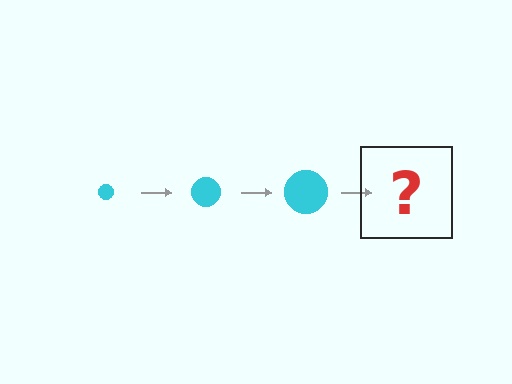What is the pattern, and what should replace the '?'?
The pattern is that the circle gets progressively larger each step. The '?' should be a cyan circle, larger than the previous one.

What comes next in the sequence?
The next element should be a cyan circle, larger than the previous one.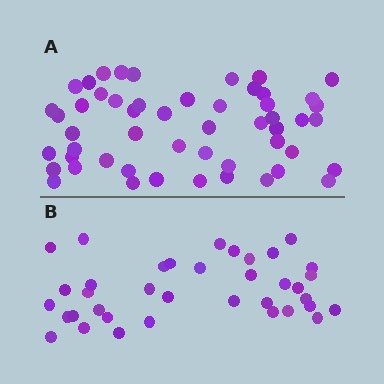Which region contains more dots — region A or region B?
Region A (the top region) has more dots.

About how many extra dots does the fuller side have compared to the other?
Region A has approximately 15 more dots than region B.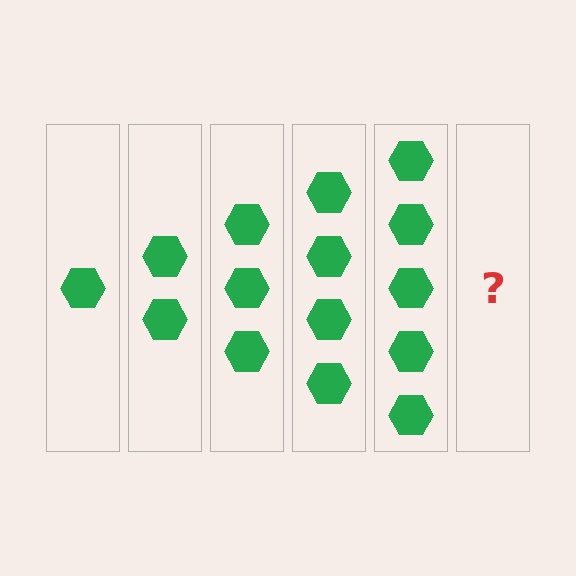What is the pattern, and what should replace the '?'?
The pattern is that each step adds one more hexagon. The '?' should be 6 hexagons.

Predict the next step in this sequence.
The next step is 6 hexagons.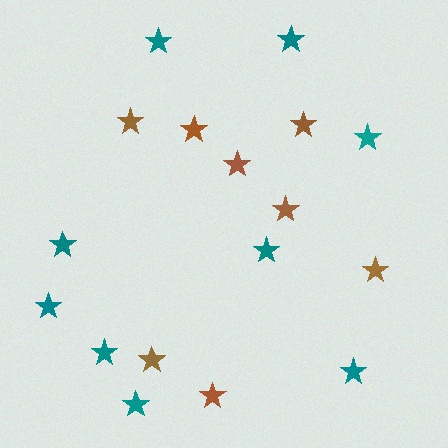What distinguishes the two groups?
There are 2 groups: one group of brown stars (8) and one group of teal stars (9).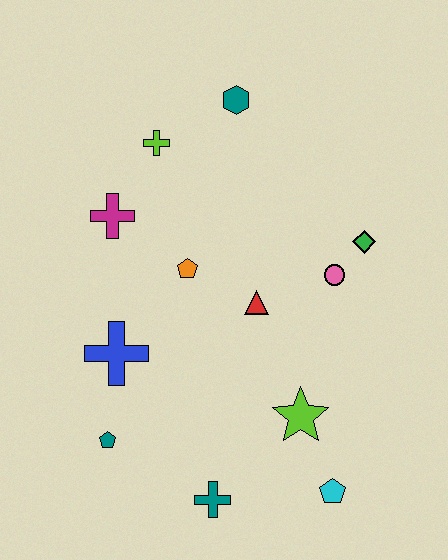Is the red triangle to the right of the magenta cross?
Yes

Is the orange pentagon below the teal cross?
No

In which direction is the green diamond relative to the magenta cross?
The green diamond is to the right of the magenta cross.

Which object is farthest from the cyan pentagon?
The teal hexagon is farthest from the cyan pentagon.